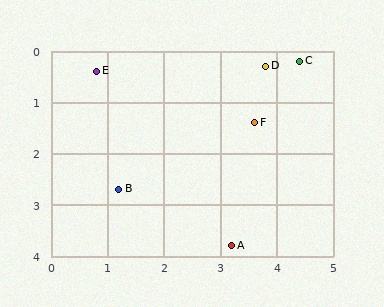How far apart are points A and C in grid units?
Points A and C are about 3.8 grid units apart.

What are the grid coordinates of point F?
Point F is at approximately (3.6, 1.4).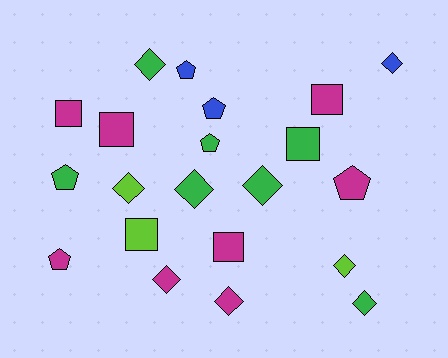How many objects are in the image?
There are 21 objects.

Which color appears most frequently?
Magenta, with 8 objects.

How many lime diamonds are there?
There are 2 lime diamonds.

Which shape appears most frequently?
Diamond, with 9 objects.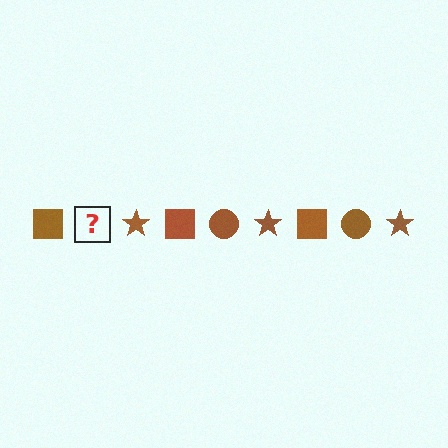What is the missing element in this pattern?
The missing element is a brown circle.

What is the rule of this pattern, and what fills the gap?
The rule is that the pattern cycles through square, circle, star shapes in brown. The gap should be filled with a brown circle.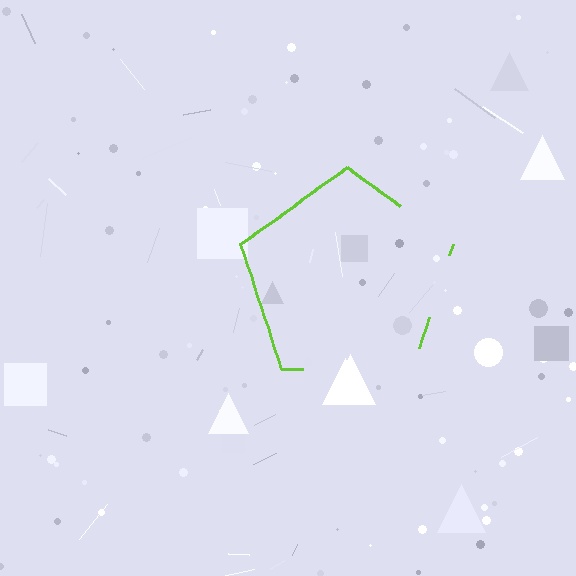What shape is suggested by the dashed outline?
The dashed outline suggests a pentagon.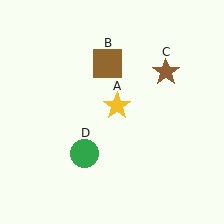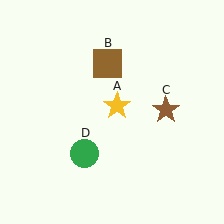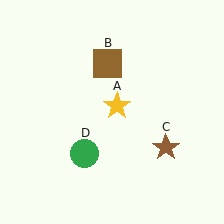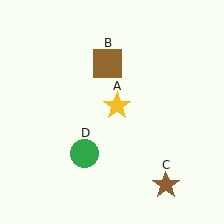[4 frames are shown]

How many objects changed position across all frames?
1 object changed position: brown star (object C).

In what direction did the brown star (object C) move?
The brown star (object C) moved down.